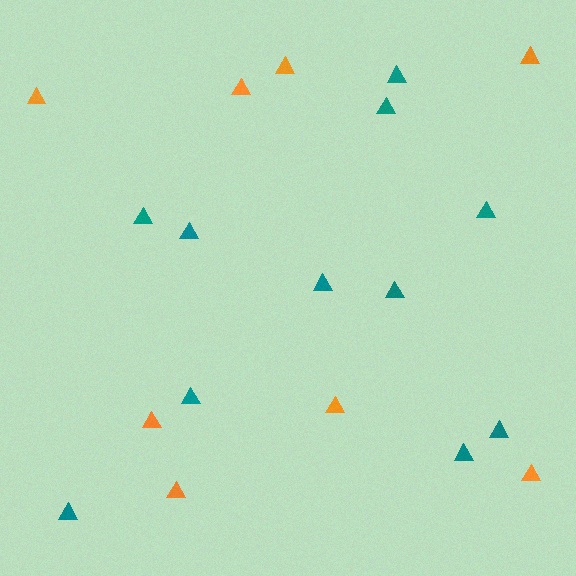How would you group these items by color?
There are 2 groups: one group of teal triangles (11) and one group of orange triangles (8).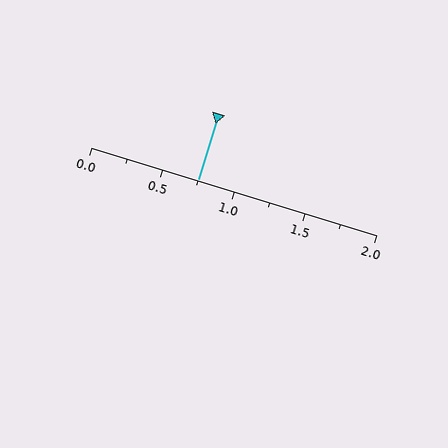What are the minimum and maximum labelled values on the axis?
The axis runs from 0.0 to 2.0.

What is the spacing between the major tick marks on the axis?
The major ticks are spaced 0.5 apart.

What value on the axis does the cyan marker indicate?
The marker indicates approximately 0.75.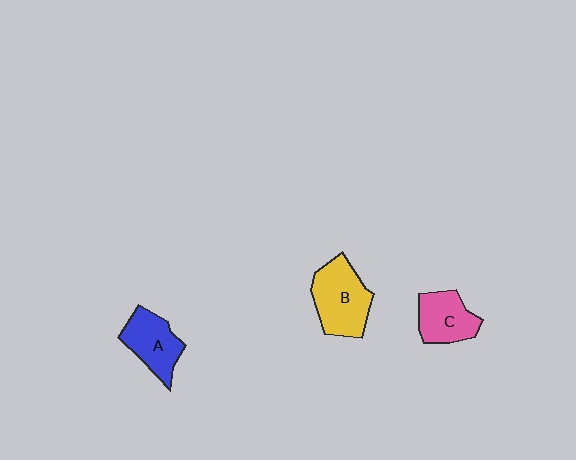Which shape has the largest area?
Shape B (yellow).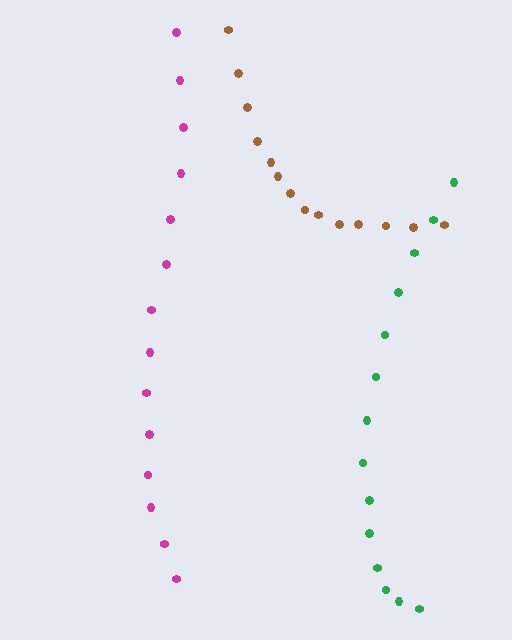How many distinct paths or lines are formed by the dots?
There are 3 distinct paths.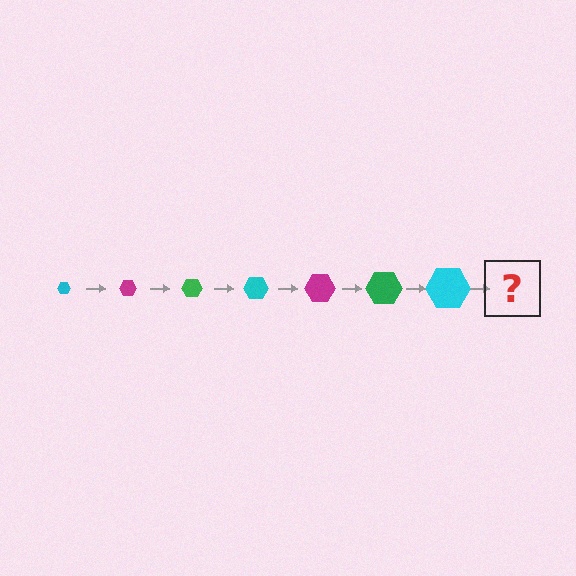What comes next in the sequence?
The next element should be a magenta hexagon, larger than the previous one.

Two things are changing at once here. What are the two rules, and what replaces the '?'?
The two rules are that the hexagon grows larger each step and the color cycles through cyan, magenta, and green. The '?' should be a magenta hexagon, larger than the previous one.